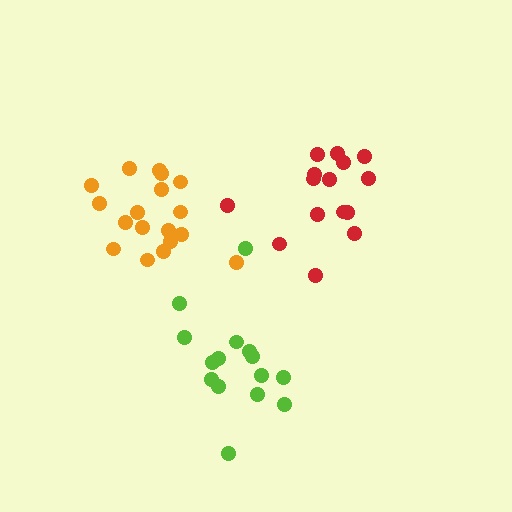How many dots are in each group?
Group 1: 15 dots, Group 2: 15 dots, Group 3: 18 dots (48 total).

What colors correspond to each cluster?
The clusters are colored: red, lime, orange.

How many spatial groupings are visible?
There are 3 spatial groupings.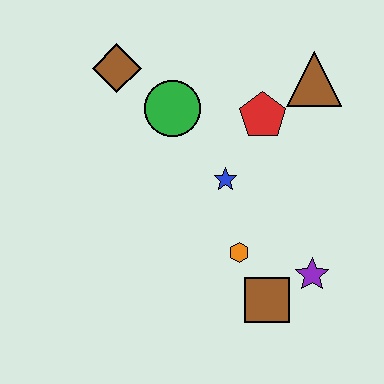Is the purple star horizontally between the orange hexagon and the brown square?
No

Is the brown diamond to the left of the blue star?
Yes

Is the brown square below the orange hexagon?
Yes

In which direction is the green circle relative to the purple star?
The green circle is above the purple star.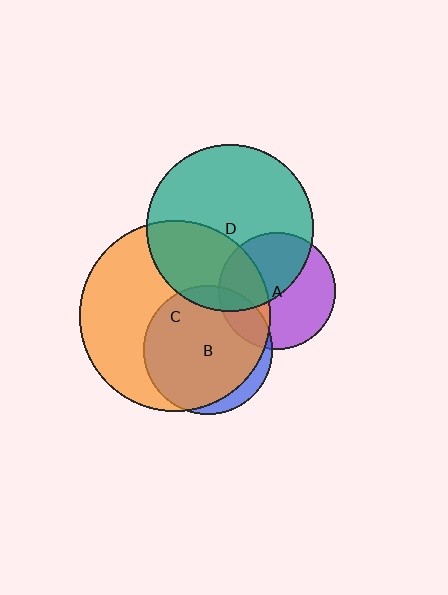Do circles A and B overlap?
Yes.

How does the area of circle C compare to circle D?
Approximately 1.3 times.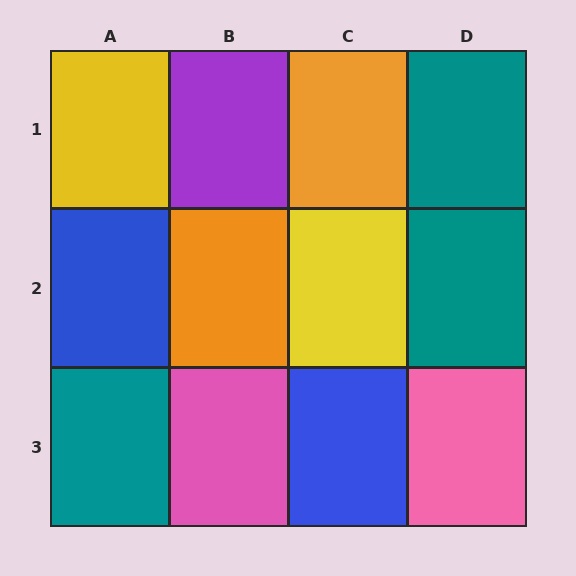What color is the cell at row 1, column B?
Purple.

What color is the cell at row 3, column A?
Teal.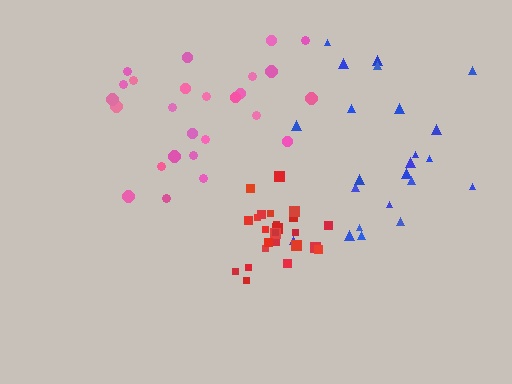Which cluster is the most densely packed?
Red.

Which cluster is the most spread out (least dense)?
Pink.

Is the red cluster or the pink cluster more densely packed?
Red.